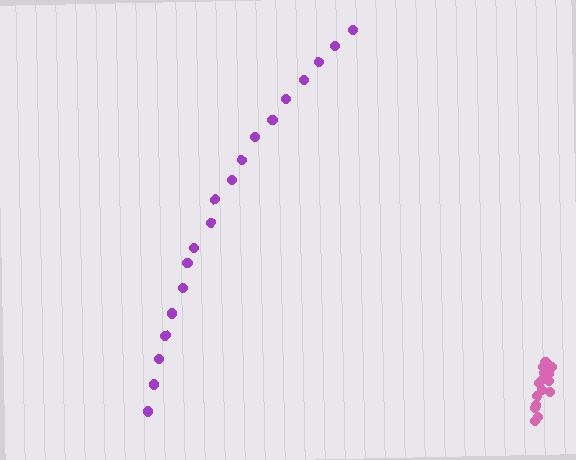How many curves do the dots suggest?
There are 2 distinct paths.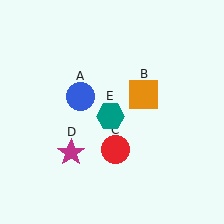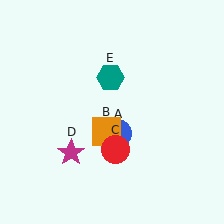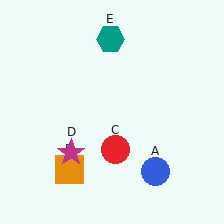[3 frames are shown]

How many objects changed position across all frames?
3 objects changed position: blue circle (object A), orange square (object B), teal hexagon (object E).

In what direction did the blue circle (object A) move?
The blue circle (object A) moved down and to the right.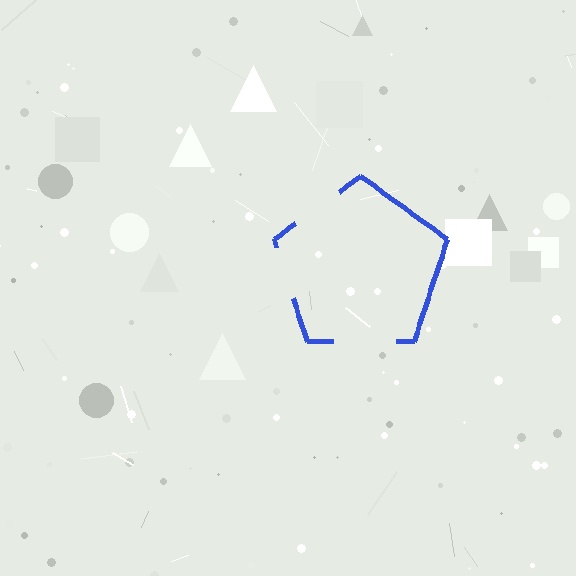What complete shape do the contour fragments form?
The contour fragments form a pentagon.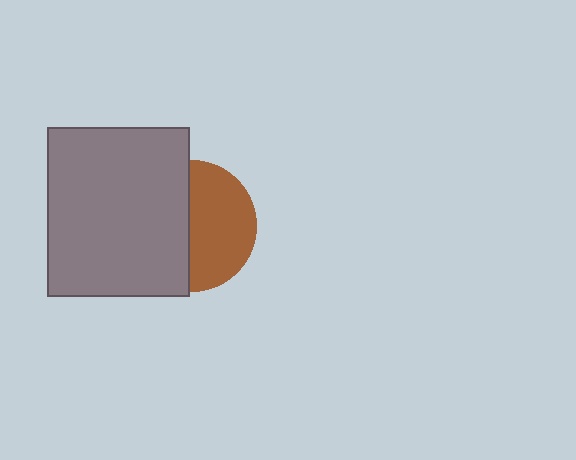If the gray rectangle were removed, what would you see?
You would see the complete brown circle.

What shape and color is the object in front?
The object in front is a gray rectangle.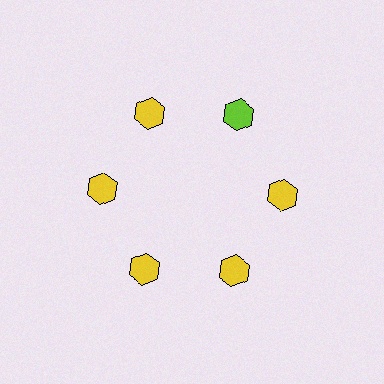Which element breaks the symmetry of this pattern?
The lime hexagon at roughly the 1 o'clock position breaks the symmetry. All other shapes are yellow hexagons.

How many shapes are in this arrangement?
There are 6 shapes arranged in a ring pattern.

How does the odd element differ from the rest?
It has a different color: lime instead of yellow.